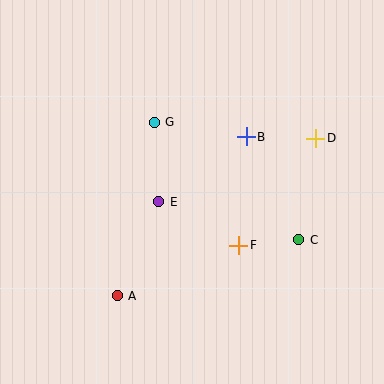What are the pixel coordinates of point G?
Point G is at (154, 122).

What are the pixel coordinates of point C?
Point C is at (299, 240).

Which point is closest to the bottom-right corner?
Point C is closest to the bottom-right corner.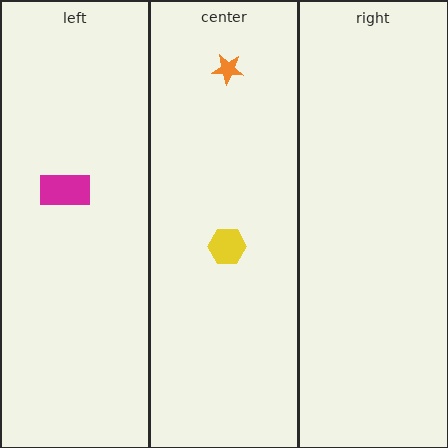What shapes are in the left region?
The magenta rectangle.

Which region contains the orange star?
The center region.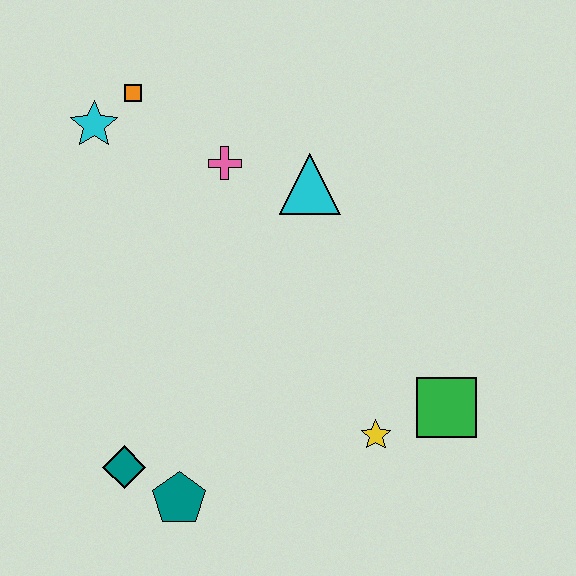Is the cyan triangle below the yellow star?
No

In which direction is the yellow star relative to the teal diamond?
The yellow star is to the right of the teal diamond.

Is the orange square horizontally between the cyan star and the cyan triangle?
Yes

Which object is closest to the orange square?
The cyan star is closest to the orange square.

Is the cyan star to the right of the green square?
No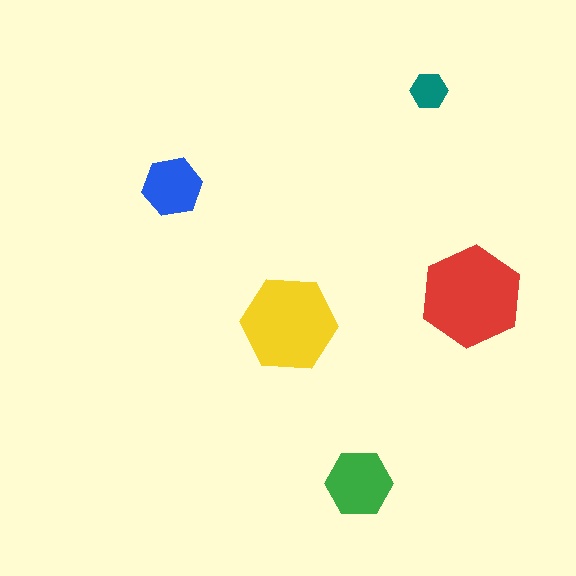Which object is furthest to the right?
The red hexagon is rightmost.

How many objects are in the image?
There are 5 objects in the image.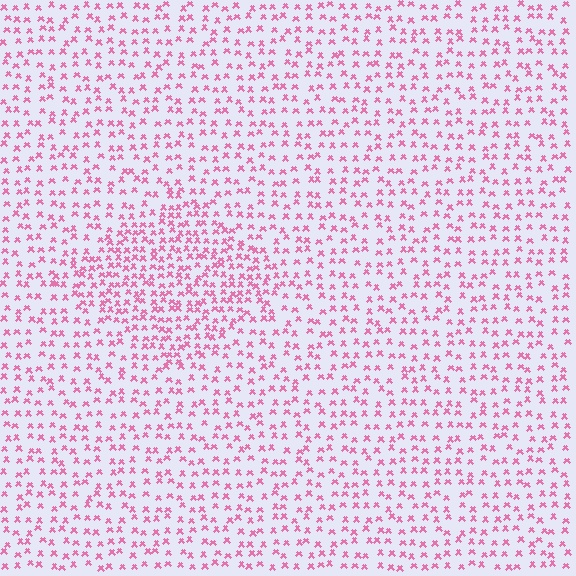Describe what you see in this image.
The image contains small pink elements arranged at two different densities. A diamond-shaped region is visible where the elements are more densely packed than the surrounding area.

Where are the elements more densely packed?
The elements are more densely packed inside the diamond boundary.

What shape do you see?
I see a diamond.